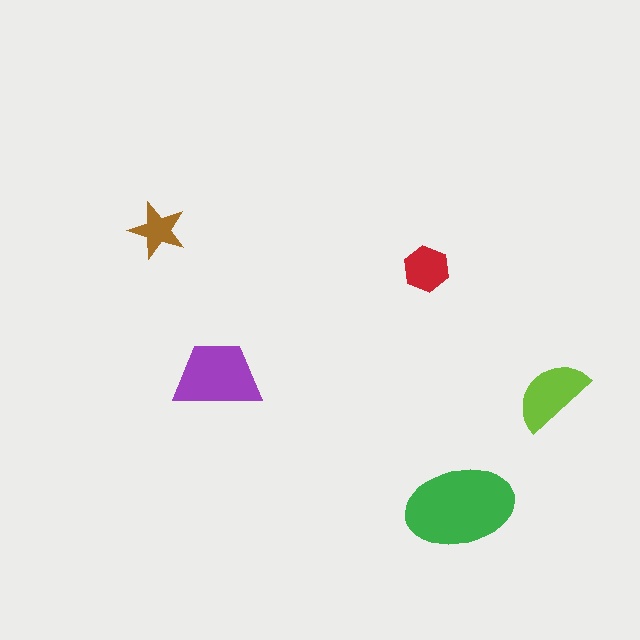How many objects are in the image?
There are 5 objects in the image.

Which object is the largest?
The green ellipse.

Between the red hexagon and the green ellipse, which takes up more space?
The green ellipse.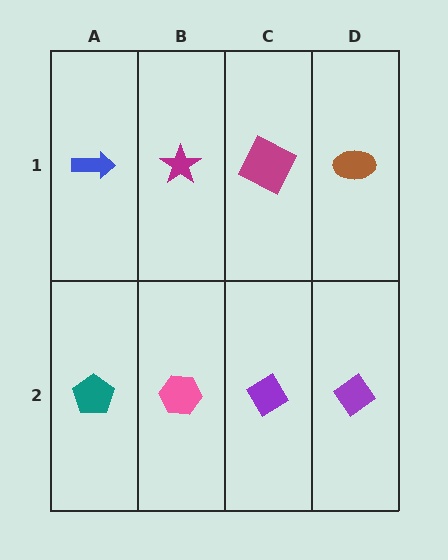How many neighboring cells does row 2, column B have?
3.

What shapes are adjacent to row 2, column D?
A brown ellipse (row 1, column D), a purple diamond (row 2, column C).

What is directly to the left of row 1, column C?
A magenta star.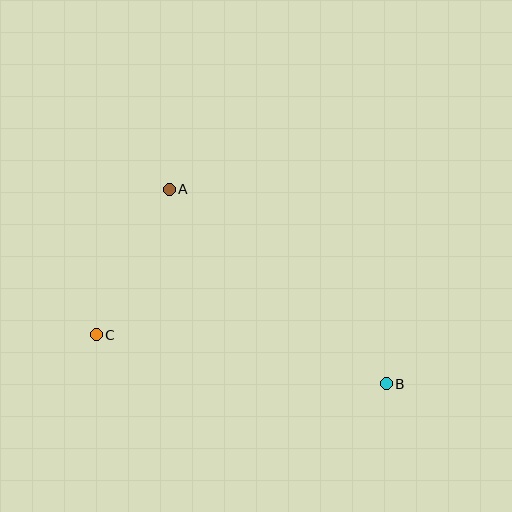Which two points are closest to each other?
Points A and C are closest to each other.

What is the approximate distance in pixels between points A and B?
The distance between A and B is approximately 292 pixels.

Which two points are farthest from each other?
Points B and C are farthest from each other.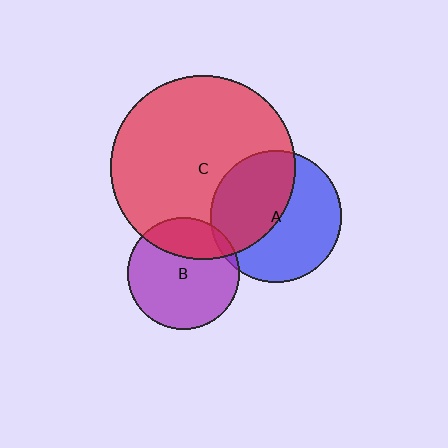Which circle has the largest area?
Circle C (red).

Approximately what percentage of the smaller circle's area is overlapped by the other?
Approximately 45%.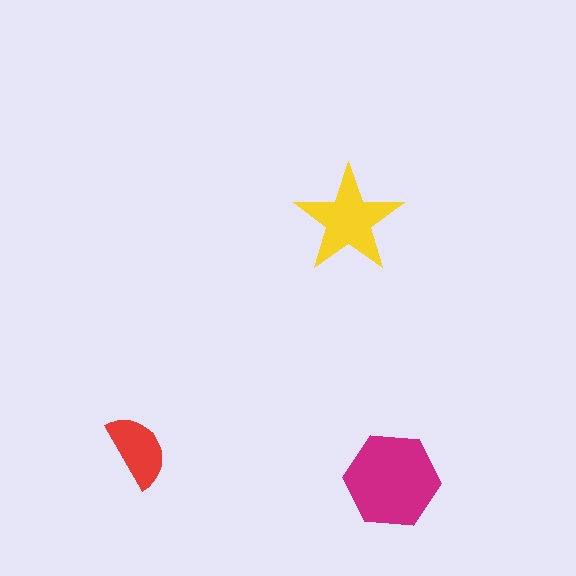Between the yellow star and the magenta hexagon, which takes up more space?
The magenta hexagon.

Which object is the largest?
The magenta hexagon.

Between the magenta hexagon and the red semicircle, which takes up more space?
The magenta hexagon.